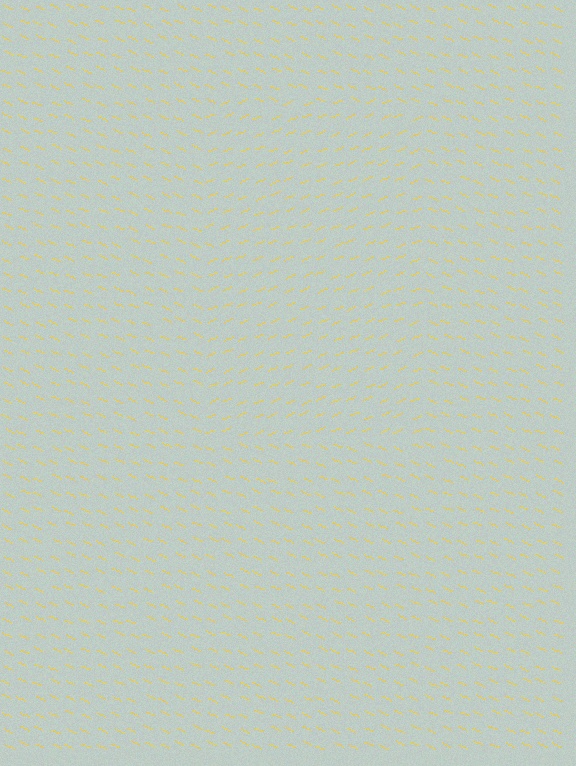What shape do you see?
I see a rectangle.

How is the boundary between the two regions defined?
The boundary is defined purely by a change in line orientation (approximately 45 degrees difference). All lines are the same color and thickness.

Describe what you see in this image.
The image is filled with small yellow line segments. A rectangle region in the image has lines oriented differently from the surrounding lines, creating a visible texture boundary.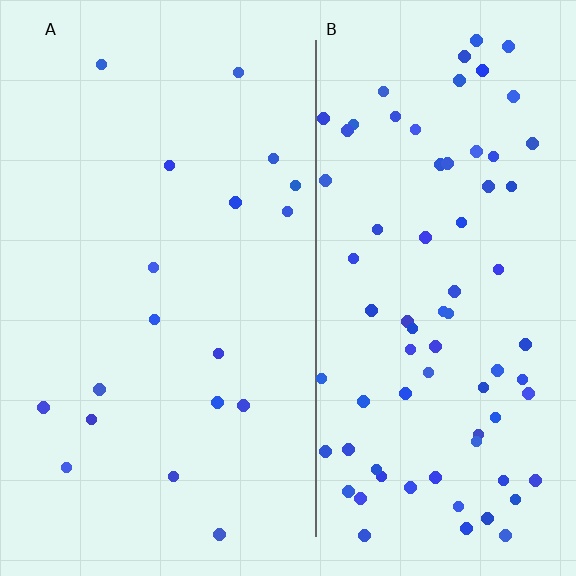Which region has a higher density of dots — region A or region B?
B (the right).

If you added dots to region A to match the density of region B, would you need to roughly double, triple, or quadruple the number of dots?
Approximately quadruple.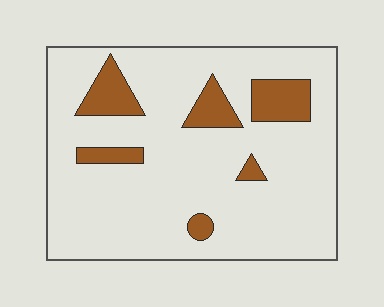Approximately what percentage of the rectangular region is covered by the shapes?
Approximately 15%.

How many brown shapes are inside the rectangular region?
6.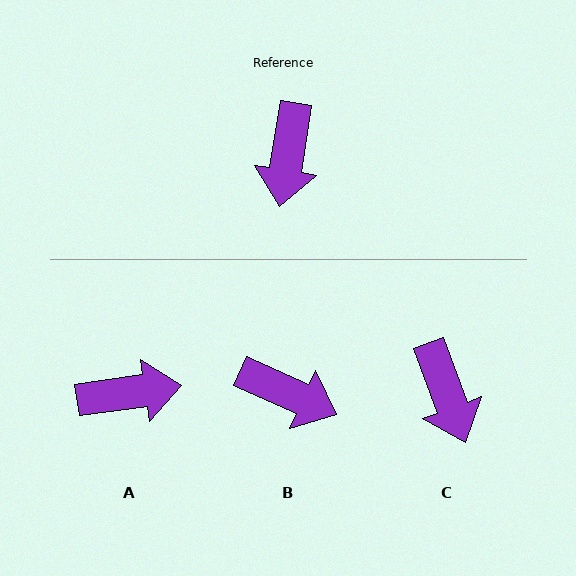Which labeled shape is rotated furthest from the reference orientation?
A, about 107 degrees away.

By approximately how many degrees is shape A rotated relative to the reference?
Approximately 107 degrees counter-clockwise.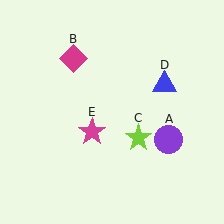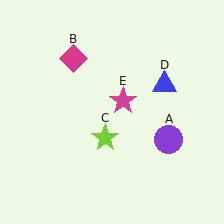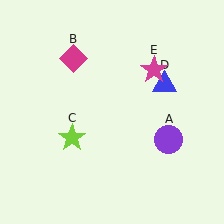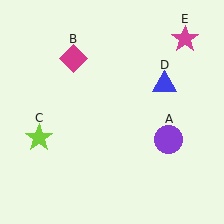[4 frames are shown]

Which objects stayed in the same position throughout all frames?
Purple circle (object A) and magenta diamond (object B) and blue triangle (object D) remained stationary.